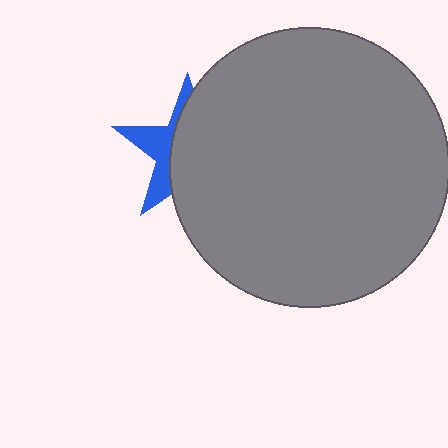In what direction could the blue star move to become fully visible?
The blue star could move left. That would shift it out from behind the gray circle entirely.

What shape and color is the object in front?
The object in front is a gray circle.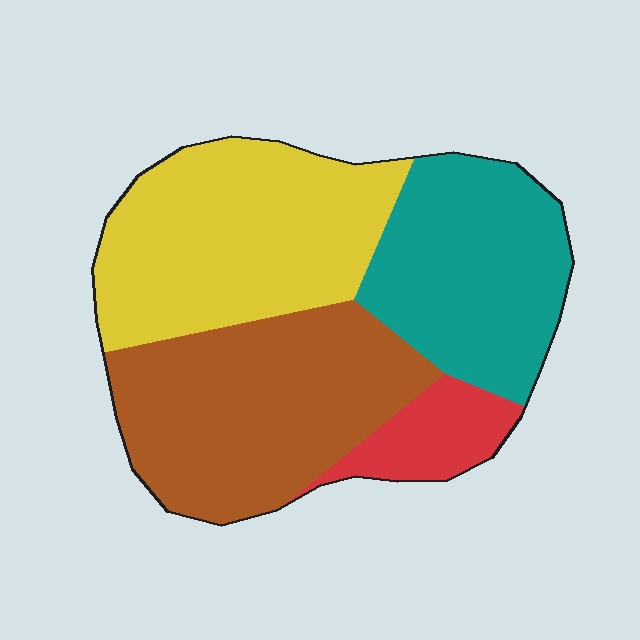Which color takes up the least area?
Red, at roughly 10%.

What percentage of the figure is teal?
Teal covers roughly 25% of the figure.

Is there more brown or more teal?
Brown.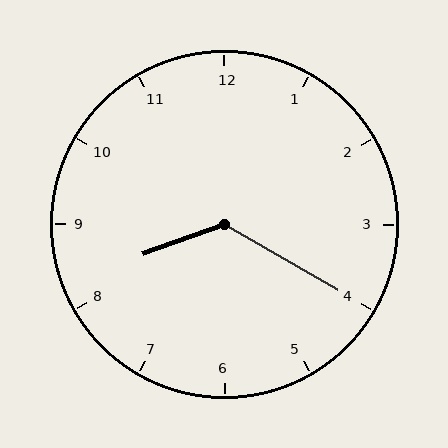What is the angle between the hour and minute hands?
Approximately 130 degrees.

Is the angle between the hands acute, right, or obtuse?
It is obtuse.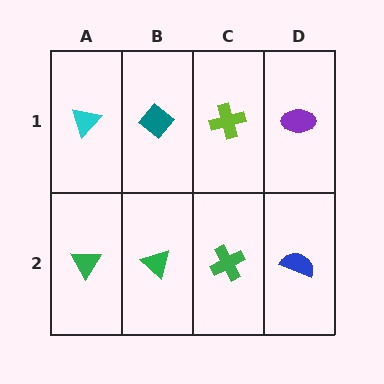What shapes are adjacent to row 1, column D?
A blue semicircle (row 2, column D), a lime cross (row 1, column C).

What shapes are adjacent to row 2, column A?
A cyan triangle (row 1, column A), a green triangle (row 2, column B).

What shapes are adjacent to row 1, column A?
A green triangle (row 2, column A), a teal diamond (row 1, column B).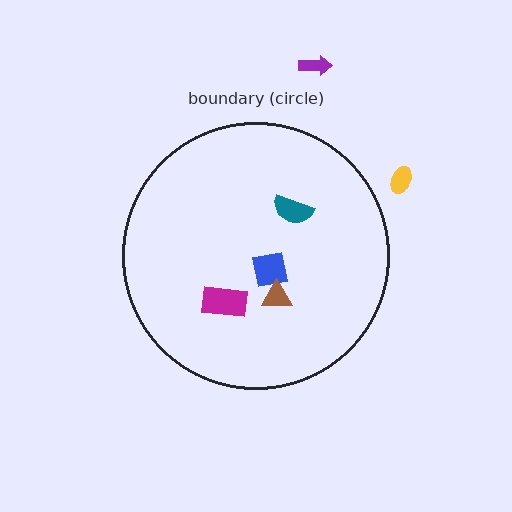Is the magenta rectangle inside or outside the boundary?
Inside.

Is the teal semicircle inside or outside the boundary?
Inside.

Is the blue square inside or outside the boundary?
Inside.